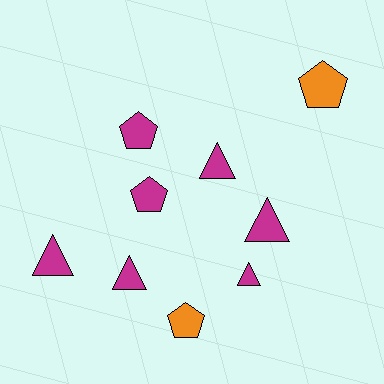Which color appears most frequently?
Magenta, with 7 objects.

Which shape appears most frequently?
Triangle, with 5 objects.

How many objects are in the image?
There are 9 objects.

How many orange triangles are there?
There are no orange triangles.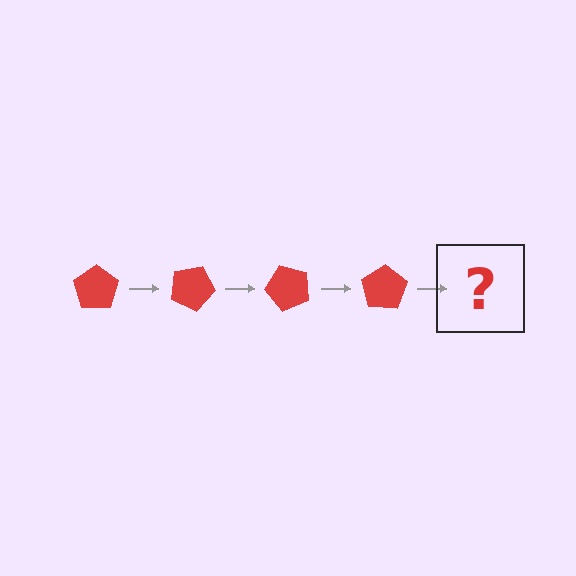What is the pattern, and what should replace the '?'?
The pattern is that the pentagon rotates 25 degrees each step. The '?' should be a red pentagon rotated 100 degrees.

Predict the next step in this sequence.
The next step is a red pentagon rotated 100 degrees.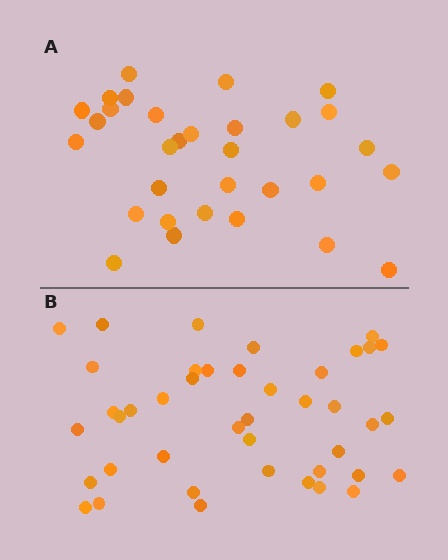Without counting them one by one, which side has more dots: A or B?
Region B (the bottom region) has more dots.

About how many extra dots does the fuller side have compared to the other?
Region B has roughly 12 or so more dots than region A.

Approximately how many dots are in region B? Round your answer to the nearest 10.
About 40 dots. (The exact count is 42, which rounds to 40.)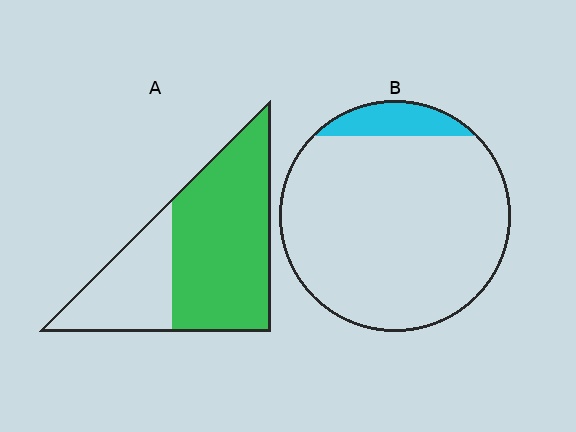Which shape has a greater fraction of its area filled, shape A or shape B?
Shape A.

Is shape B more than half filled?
No.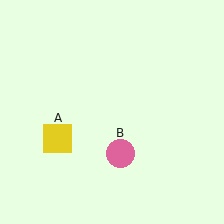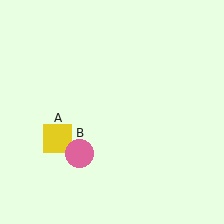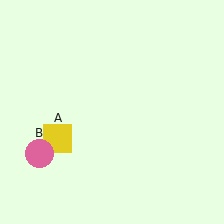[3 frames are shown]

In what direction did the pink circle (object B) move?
The pink circle (object B) moved left.